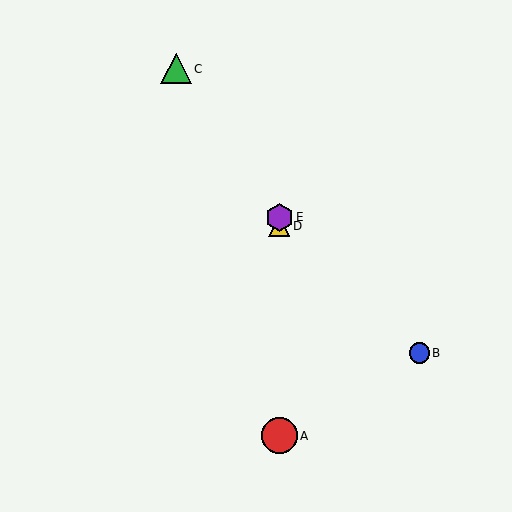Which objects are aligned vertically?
Objects A, D, E are aligned vertically.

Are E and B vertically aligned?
No, E is at x≈279 and B is at x≈419.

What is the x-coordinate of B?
Object B is at x≈419.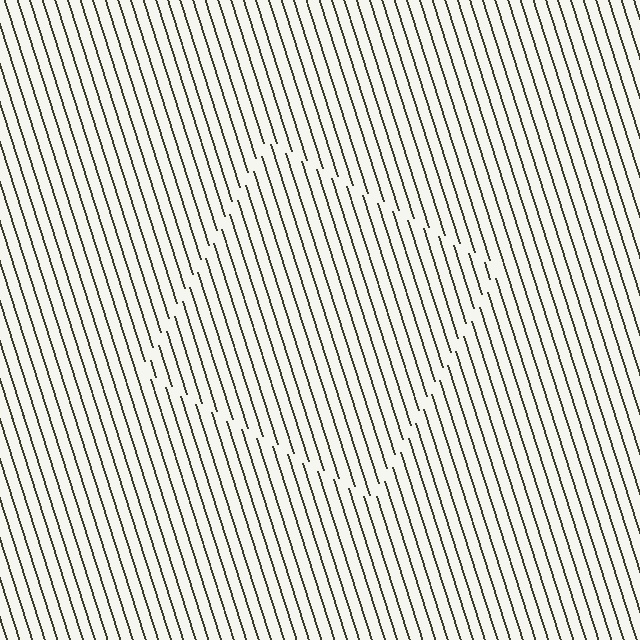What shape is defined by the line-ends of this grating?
An illusory square. The interior of the shape contains the same grating, shifted by half a period — the contour is defined by the phase discontinuity where line-ends from the inner and outer gratings abut.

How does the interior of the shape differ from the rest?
The interior of the shape contains the same grating, shifted by half a period — the contour is defined by the phase discontinuity where line-ends from the inner and outer gratings abut.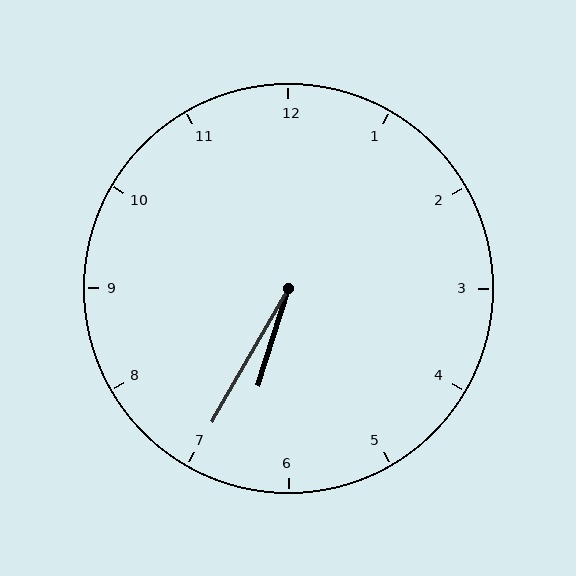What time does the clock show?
6:35.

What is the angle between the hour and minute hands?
Approximately 12 degrees.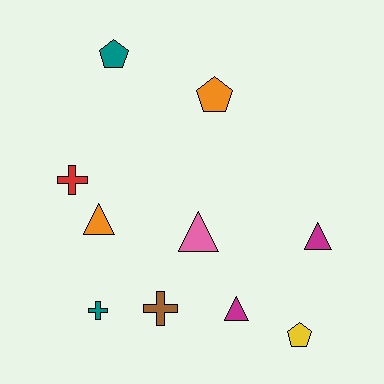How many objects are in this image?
There are 10 objects.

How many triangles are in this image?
There are 4 triangles.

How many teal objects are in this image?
There are 2 teal objects.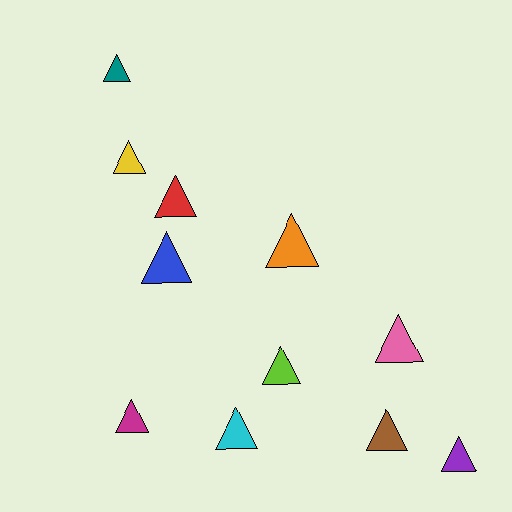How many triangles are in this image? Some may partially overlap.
There are 11 triangles.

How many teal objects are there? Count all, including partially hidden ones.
There is 1 teal object.